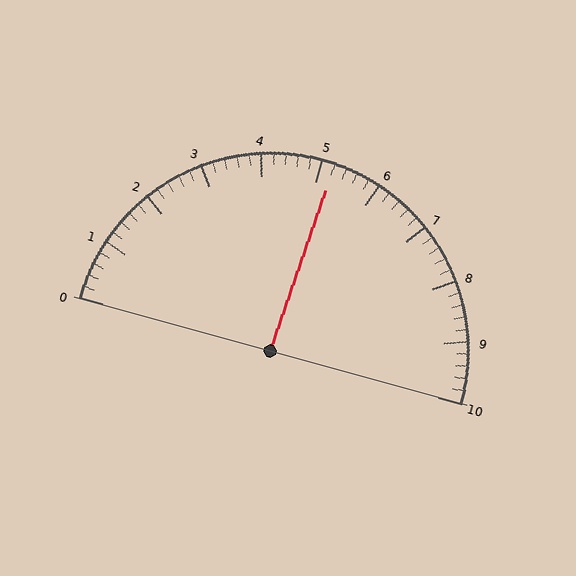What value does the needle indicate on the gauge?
The needle indicates approximately 5.2.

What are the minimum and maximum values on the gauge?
The gauge ranges from 0 to 10.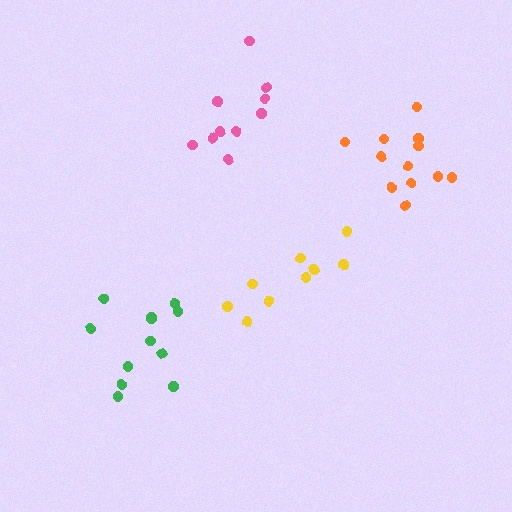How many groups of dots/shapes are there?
There are 4 groups.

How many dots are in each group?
Group 1: 10 dots, Group 2: 12 dots, Group 3: 10 dots, Group 4: 12 dots (44 total).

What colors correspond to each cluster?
The clusters are colored: pink, orange, yellow, green.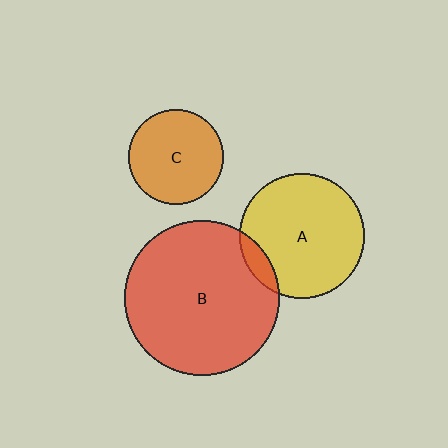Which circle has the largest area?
Circle B (red).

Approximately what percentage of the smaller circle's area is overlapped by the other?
Approximately 10%.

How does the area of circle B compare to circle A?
Approximately 1.5 times.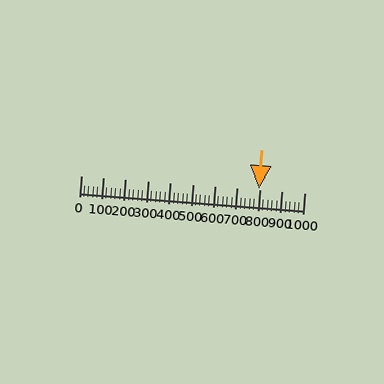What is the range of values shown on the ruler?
The ruler shows values from 0 to 1000.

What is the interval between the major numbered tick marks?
The major tick marks are spaced 100 units apart.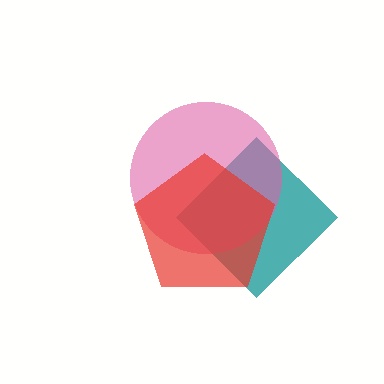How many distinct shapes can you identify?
There are 3 distinct shapes: a teal diamond, a pink circle, a red pentagon.